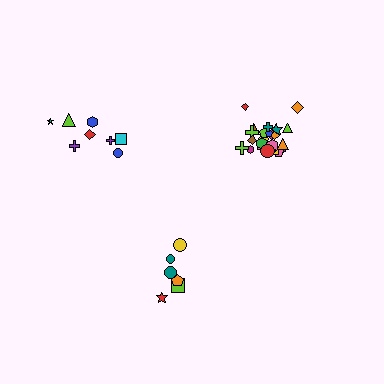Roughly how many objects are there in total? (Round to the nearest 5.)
Roughly 40 objects in total.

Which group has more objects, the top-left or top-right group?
The top-right group.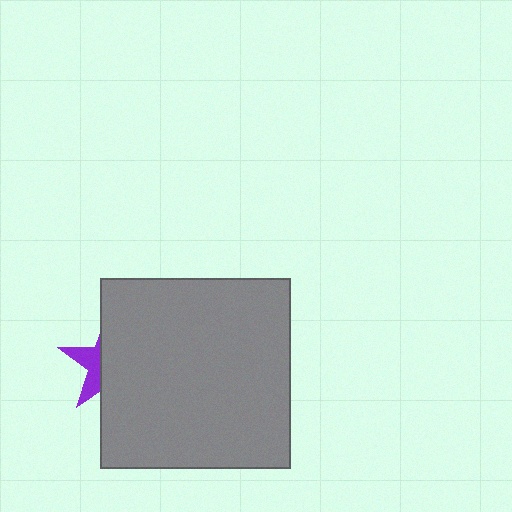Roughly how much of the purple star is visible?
A small part of it is visible (roughly 32%).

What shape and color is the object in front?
The object in front is a gray square.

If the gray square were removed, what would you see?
You would see the complete purple star.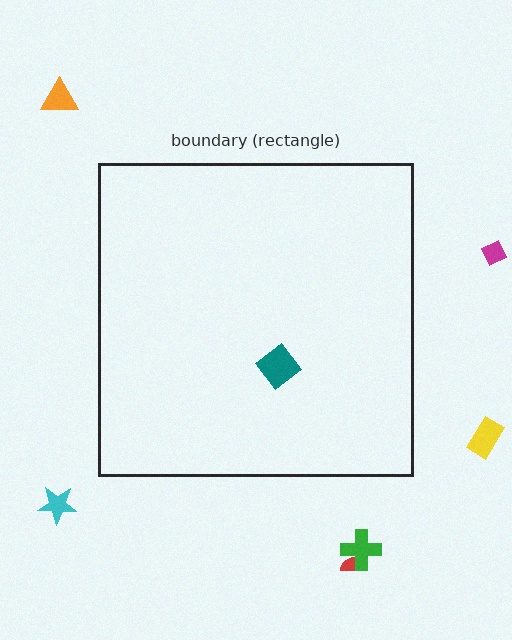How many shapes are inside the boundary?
1 inside, 6 outside.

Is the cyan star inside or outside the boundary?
Outside.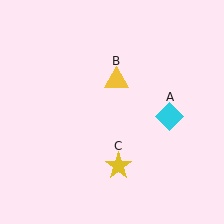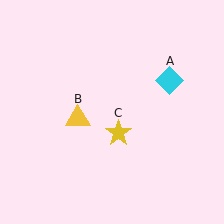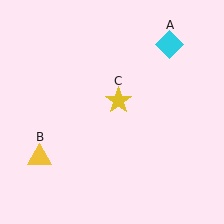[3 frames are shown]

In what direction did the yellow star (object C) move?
The yellow star (object C) moved up.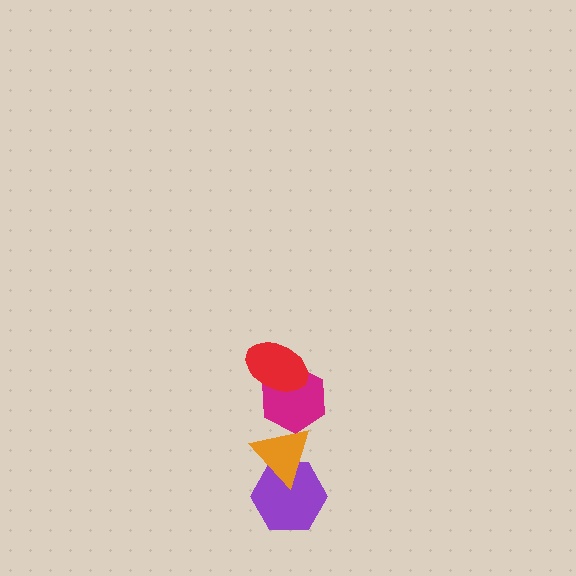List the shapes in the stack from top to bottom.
From top to bottom: the red ellipse, the magenta hexagon, the orange triangle, the purple hexagon.